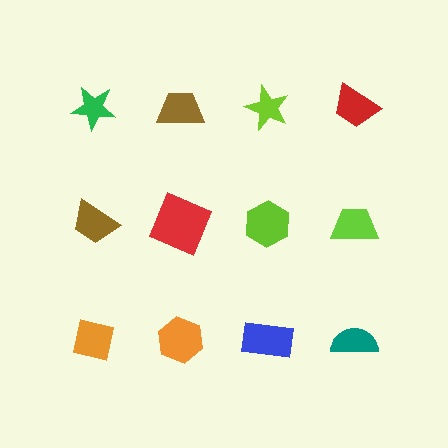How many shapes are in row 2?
4 shapes.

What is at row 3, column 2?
An orange hexagon.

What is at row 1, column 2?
A brown trapezoid.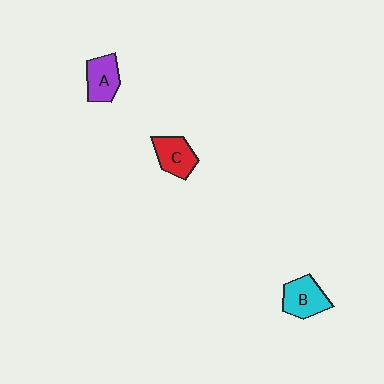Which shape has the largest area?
Shape B (cyan).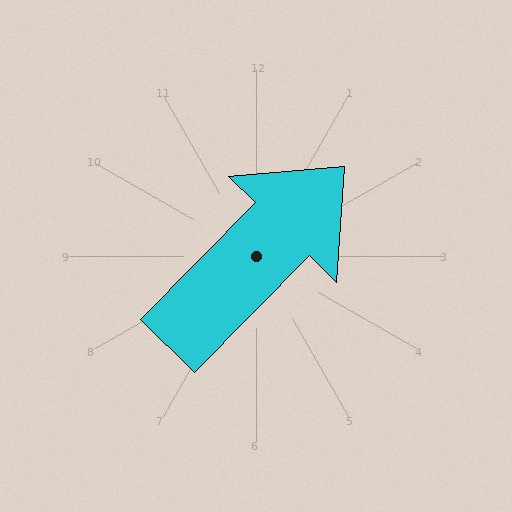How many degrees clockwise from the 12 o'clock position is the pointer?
Approximately 45 degrees.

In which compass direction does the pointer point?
Northeast.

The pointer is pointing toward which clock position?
Roughly 1 o'clock.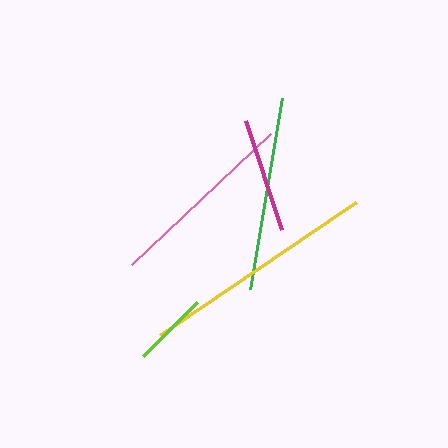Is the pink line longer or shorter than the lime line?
The pink line is longer than the lime line.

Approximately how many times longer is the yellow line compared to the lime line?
The yellow line is approximately 3.1 times the length of the lime line.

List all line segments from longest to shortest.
From longest to shortest: yellow, green, pink, magenta, lime.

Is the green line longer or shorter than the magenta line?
The green line is longer than the magenta line.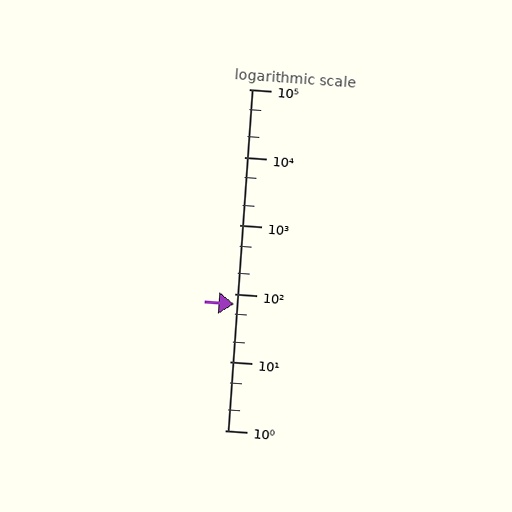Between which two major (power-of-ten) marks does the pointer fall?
The pointer is between 10 and 100.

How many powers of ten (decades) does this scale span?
The scale spans 5 decades, from 1 to 100000.